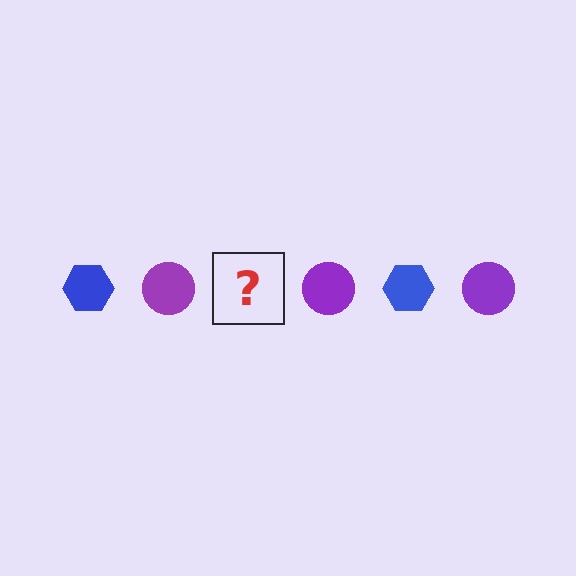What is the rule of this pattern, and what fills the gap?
The rule is that the pattern alternates between blue hexagon and purple circle. The gap should be filled with a blue hexagon.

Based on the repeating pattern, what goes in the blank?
The blank should be a blue hexagon.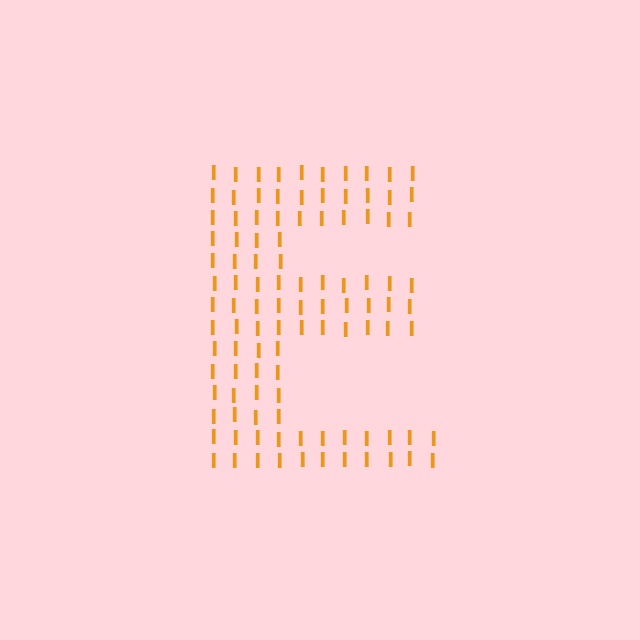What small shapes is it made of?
It is made of small letter I's.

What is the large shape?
The large shape is the letter E.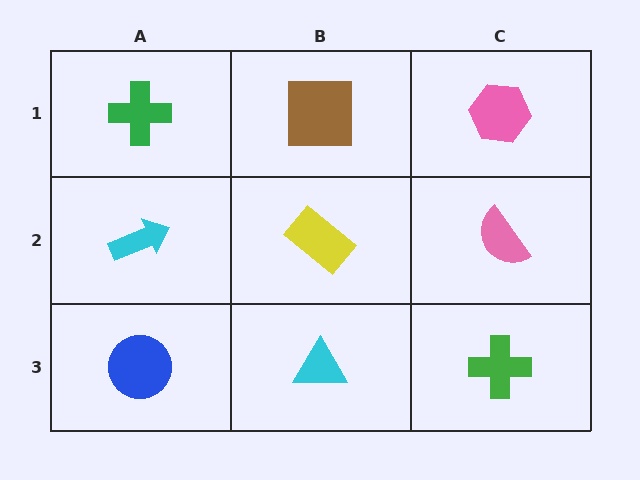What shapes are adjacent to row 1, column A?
A cyan arrow (row 2, column A), a brown square (row 1, column B).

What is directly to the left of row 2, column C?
A yellow rectangle.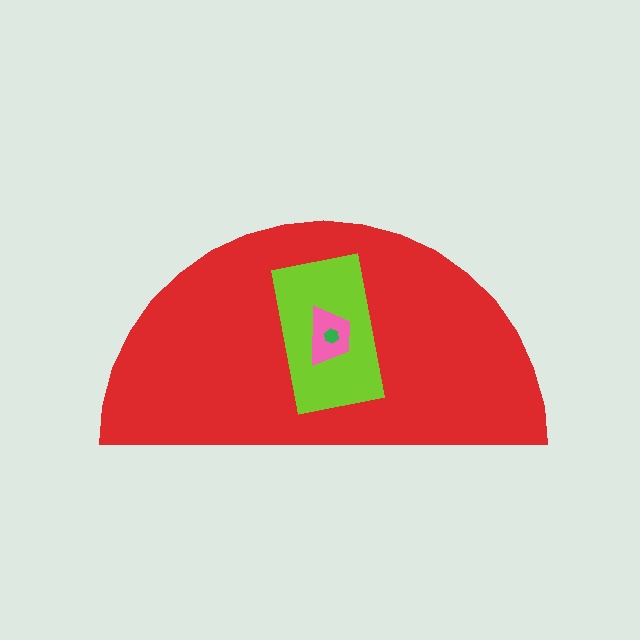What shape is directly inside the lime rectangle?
The pink trapezoid.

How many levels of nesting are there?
4.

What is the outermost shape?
The red semicircle.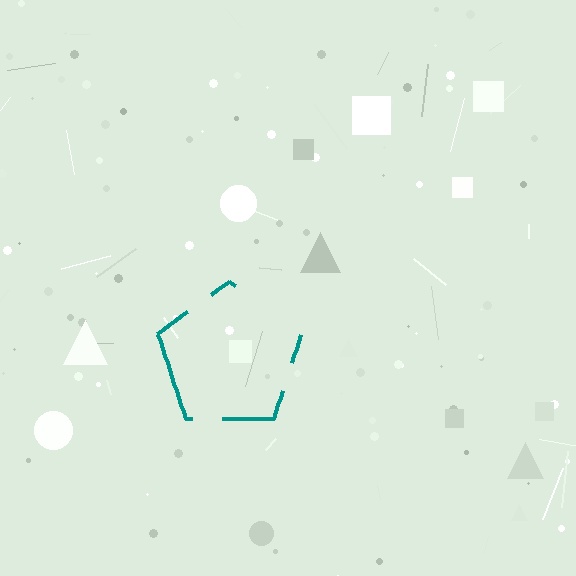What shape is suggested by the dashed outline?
The dashed outline suggests a pentagon.